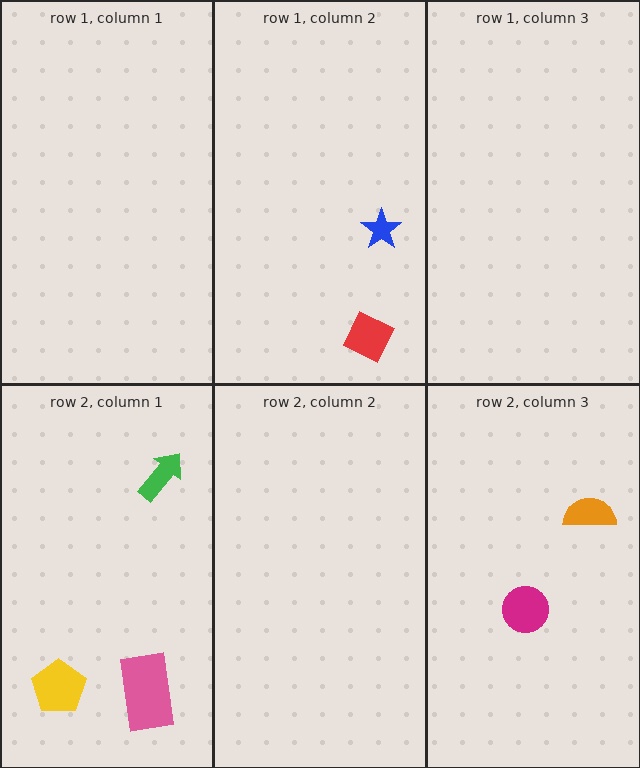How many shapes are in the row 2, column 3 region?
2.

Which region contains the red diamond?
The row 1, column 2 region.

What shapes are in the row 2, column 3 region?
The magenta circle, the orange semicircle.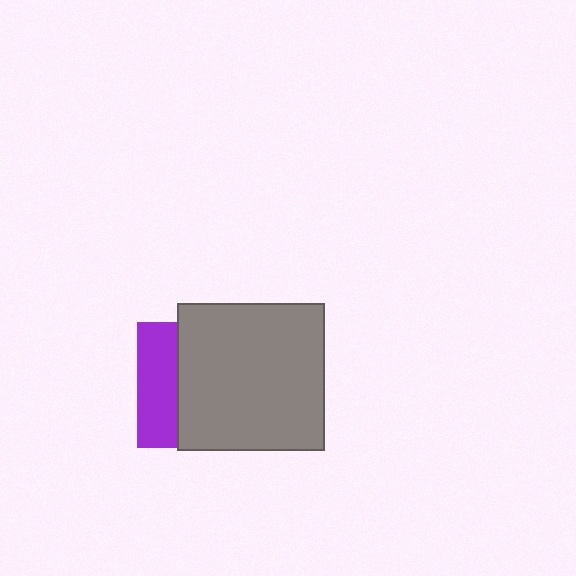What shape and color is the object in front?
The object in front is a gray square.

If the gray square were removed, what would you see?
You would see the complete purple square.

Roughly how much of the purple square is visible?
A small part of it is visible (roughly 32%).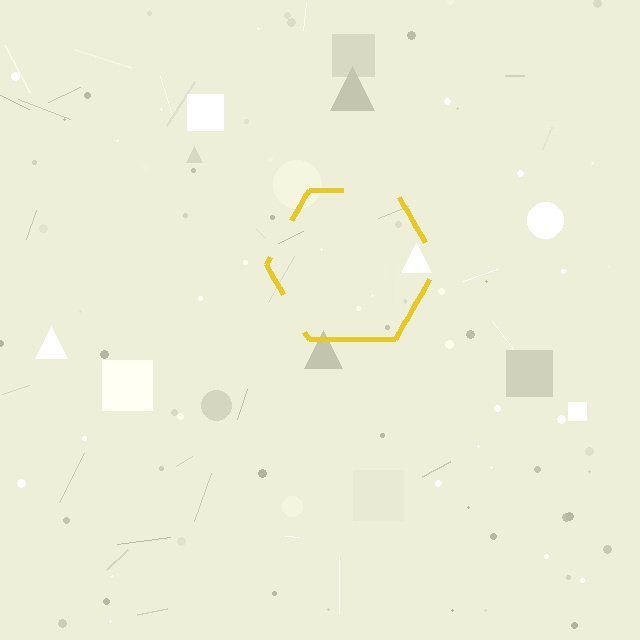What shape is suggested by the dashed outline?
The dashed outline suggests a hexagon.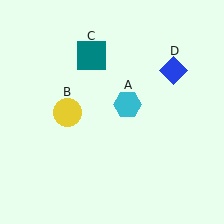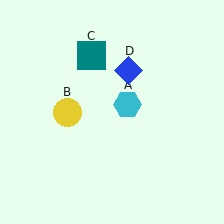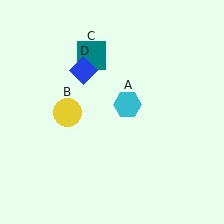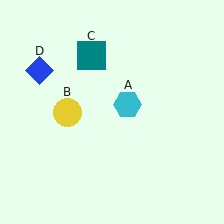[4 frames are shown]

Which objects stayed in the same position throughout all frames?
Cyan hexagon (object A) and yellow circle (object B) and teal square (object C) remained stationary.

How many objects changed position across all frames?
1 object changed position: blue diamond (object D).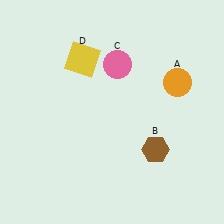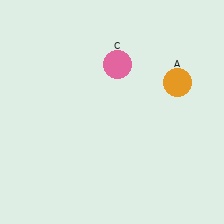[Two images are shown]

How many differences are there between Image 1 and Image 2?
There are 2 differences between the two images.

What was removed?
The brown hexagon (B), the yellow square (D) were removed in Image 2.